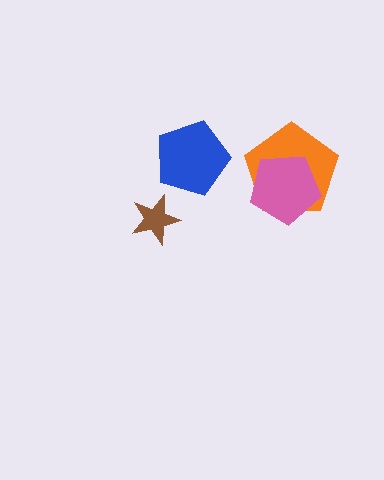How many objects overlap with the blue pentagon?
0 objects overlap with the blue pentagon.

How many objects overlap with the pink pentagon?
1 object overlaps with the pink pentagon.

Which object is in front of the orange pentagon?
The pink pentagon is in front of the orange pentagon.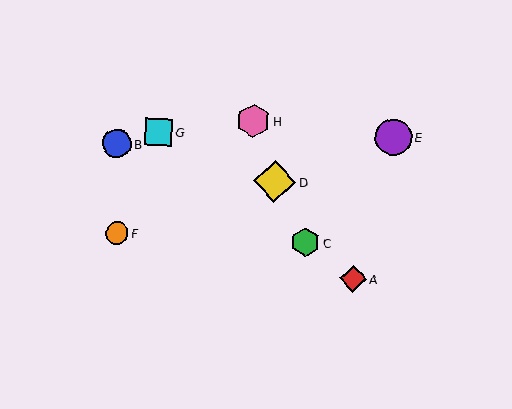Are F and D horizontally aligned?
No, F is at y≈233 and D is at y≈182.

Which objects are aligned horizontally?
Objects C, F are aligned horizontally.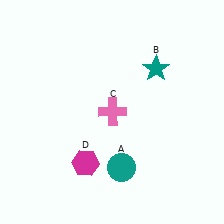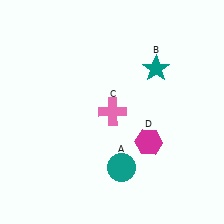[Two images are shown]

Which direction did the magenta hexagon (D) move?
The magenta hexagon (D) moved right.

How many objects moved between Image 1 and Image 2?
1 object moved between the two images.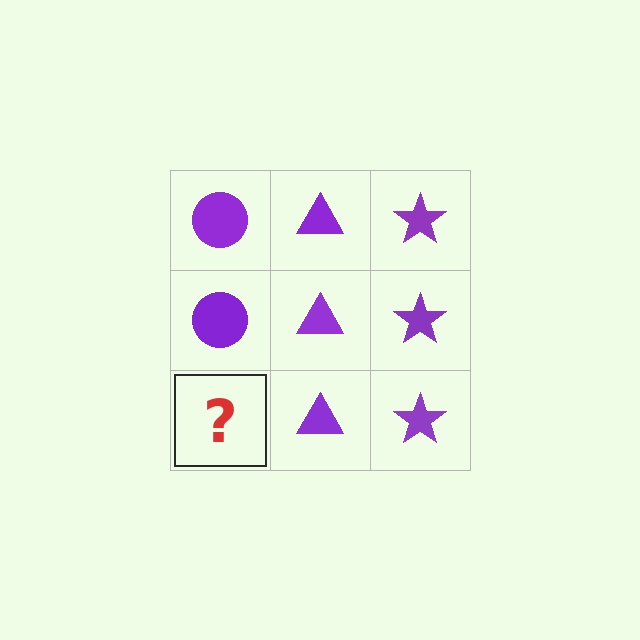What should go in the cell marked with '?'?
The missing cell should contain a purple circle.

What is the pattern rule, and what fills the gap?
The rule is that each column has a consistent shape. The gap should be filled with a purple circle.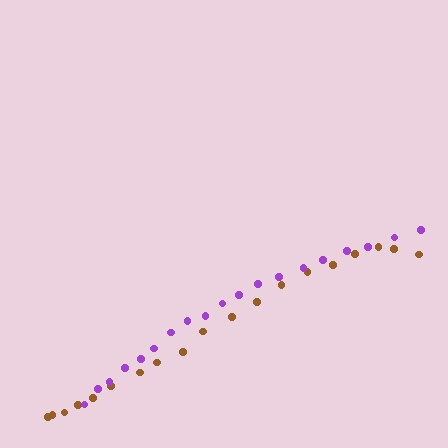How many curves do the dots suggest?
There are 2 distinct paths.